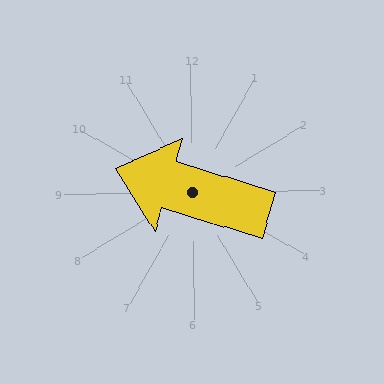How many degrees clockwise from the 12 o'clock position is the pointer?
Approximately 288 degrees.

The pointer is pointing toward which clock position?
Roughly 10 o'clock.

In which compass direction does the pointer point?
West.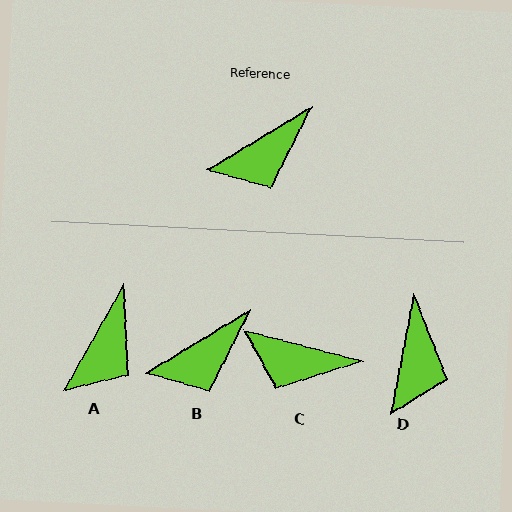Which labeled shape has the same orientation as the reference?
B.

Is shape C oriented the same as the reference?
No, it is off by about 46 degrees.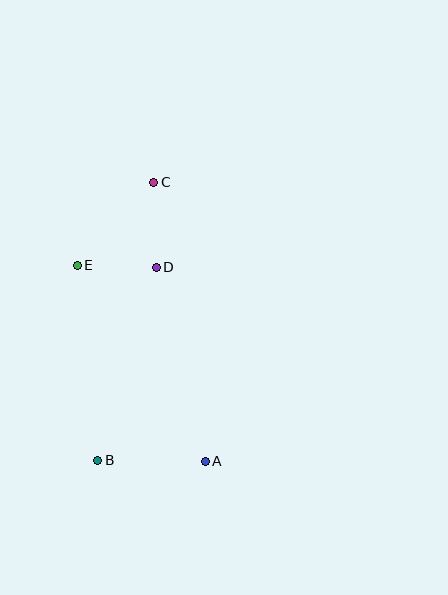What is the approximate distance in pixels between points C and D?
The distance between C and D is approximately 85 pixels.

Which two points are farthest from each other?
Points B and C are farthest from each other.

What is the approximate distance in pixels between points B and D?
The distance between B and D is approximately 202 pixels.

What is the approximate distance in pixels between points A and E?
The distance between A and E is approximately 234 pixels.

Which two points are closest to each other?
Points D and E are closest to each other.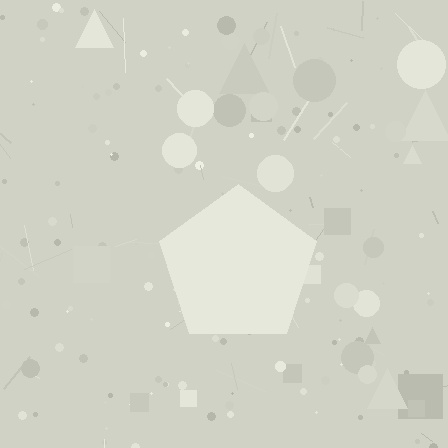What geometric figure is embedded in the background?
A pentagon is embedded in the background.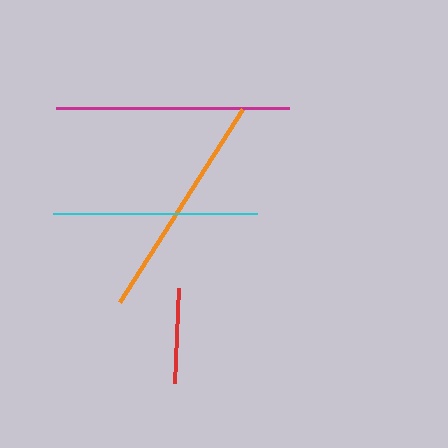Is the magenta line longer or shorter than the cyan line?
The magenta line is longer than the cyan line.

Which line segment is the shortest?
The red line is the shortest at approximately 95 pixels.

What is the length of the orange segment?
The orange segment is approximately 229 pixels long.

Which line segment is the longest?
The magenta line is the longest at approximately 232 pixels.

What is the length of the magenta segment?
The magenta segment is approximately 232 pixels long.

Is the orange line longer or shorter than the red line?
The orange line is longer than the red line.